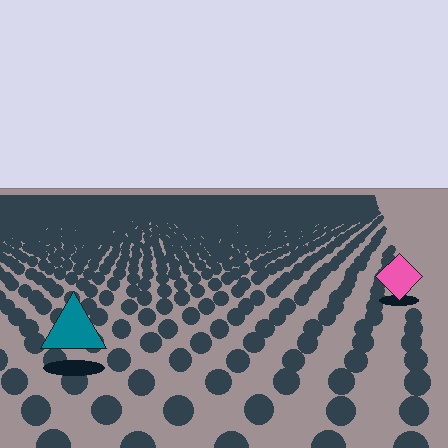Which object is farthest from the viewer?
The pink diamond is farthest from the viewer. It appears smaller and the ground texture around it is denser.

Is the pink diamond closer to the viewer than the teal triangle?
No. The teal triangle is closer — you can tell from the texture gradient: the ground texture is coarser near it.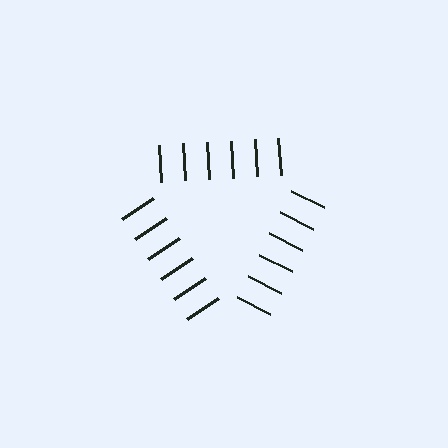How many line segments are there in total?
18 — 6 along each of the 3 edges.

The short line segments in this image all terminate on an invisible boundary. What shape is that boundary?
An illusory triangle — the line segments terminate on its edges but no continuous stroke is drawn.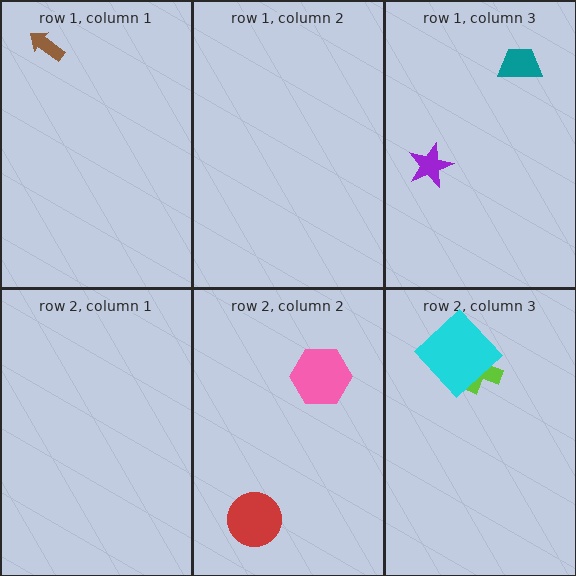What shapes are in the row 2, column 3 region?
The lime cross, the cyan diamond.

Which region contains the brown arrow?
The row 1, column 1 region.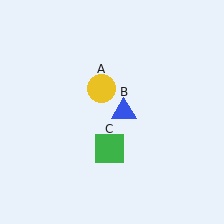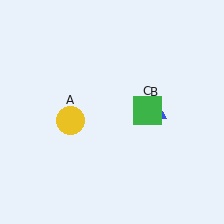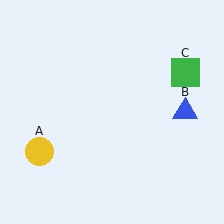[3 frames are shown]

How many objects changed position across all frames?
3 objects changed position: yellow circle (object A), blue triangle (object B), green square (object C).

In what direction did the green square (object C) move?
The green square (object C) moved up and to the right.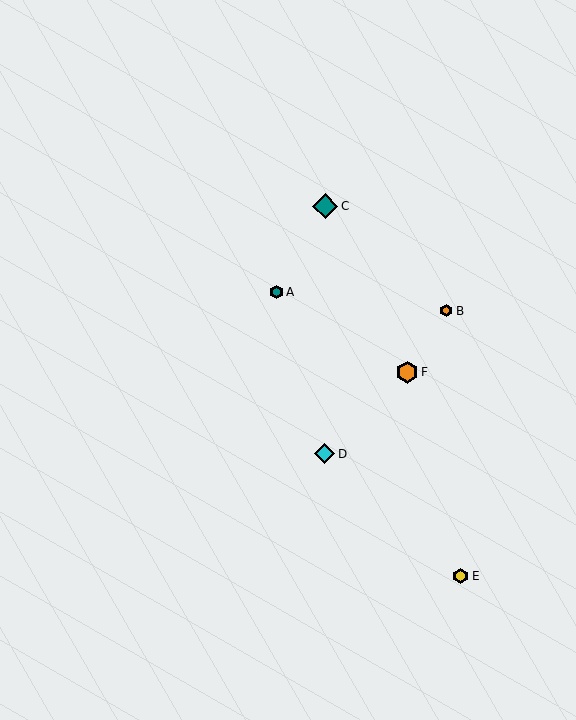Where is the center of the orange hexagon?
The center of the orange hexagon is at (407, 372).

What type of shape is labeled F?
Shape F is an orange hexagon.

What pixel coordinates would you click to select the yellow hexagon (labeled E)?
Click at (461, 576) to select the yellow hexagon E.